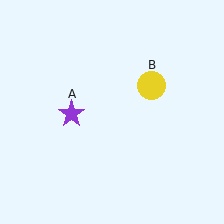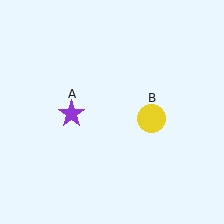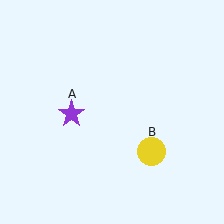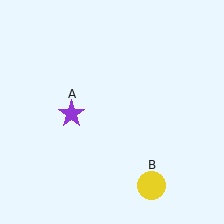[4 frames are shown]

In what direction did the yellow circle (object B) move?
The yellow circle (object B) moved down.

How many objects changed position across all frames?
1 object changed position: yellow circle (object B).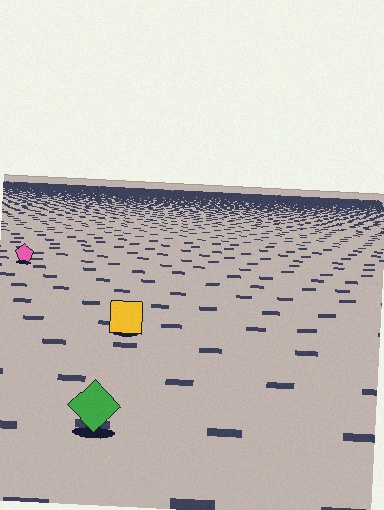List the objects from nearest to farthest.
From nearest to farthest: the green diamond, the yellow square, the pink pentagon.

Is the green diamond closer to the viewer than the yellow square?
Yes. The green diamond is closer — you can tell from the texture gradient: the ground texture is coarser near it.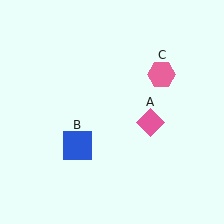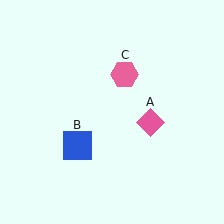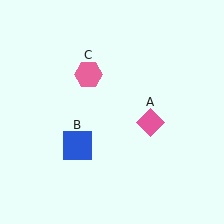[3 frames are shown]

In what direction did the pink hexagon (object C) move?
The pink hexagon (object C) moved left.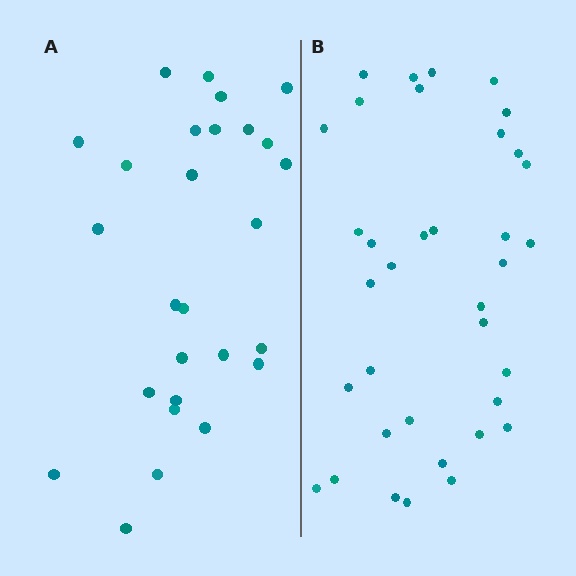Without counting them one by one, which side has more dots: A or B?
Region B (the right region) has more dots.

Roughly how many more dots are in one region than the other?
Region B has roughly 8 or so more dots than region A.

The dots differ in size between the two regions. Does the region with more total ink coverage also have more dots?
No. Region A has more total ink coverage because its dots are larger, but region B actually contains more individual dots. Total area can be misleading — the number of items is what matters here.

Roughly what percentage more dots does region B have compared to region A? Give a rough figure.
About 35% more.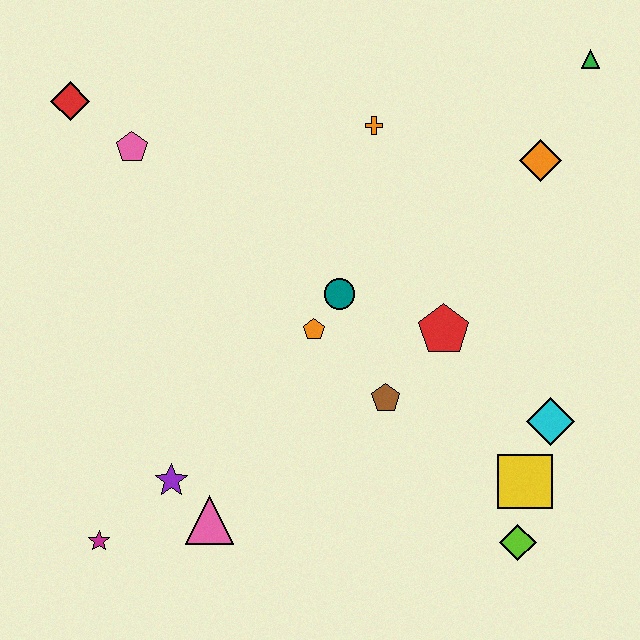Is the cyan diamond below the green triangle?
Yes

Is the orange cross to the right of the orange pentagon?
Yes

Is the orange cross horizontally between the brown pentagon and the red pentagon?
No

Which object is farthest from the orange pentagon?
The green triangle is farthest from the orange pentagon.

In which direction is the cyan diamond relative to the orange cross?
The cyan diamond is below the orange cross.